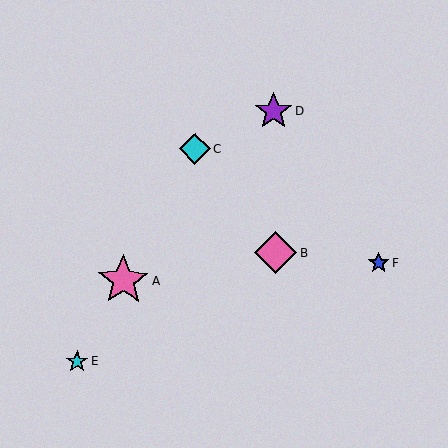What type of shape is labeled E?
Shape E is a cyan star.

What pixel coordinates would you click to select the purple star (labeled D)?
Click at (273, 112) to select the purple star D.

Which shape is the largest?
The pink star (labeled A) is the largest.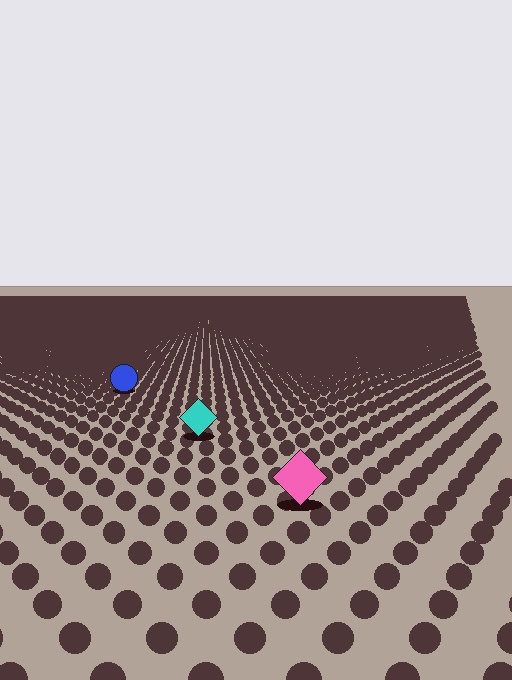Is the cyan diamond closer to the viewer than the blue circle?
Yes. The cyan diamond is closer — you can tell from the texture gradient: the ground texture is coarser near it.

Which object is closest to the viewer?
The pink diamond is closest. The texture marks near it are larger and more spread out.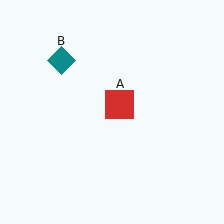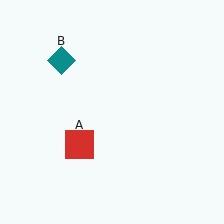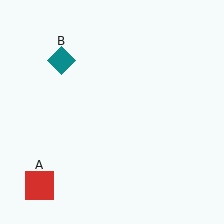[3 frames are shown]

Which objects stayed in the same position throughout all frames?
Teal diamond (object B) remained stationary.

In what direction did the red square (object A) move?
The red square (object A) moved down and to the left.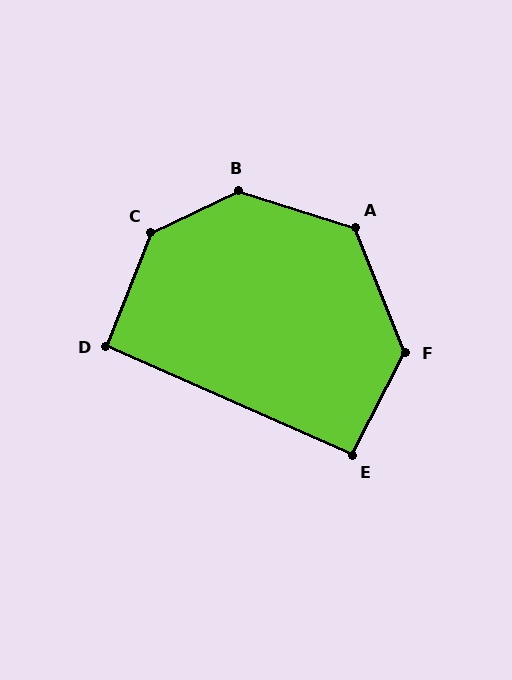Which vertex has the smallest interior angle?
D, at approximately 92 degrees.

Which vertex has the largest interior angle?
C, at approximately 137 degrees.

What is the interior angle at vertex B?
Approximately 137 degrees (obtuse).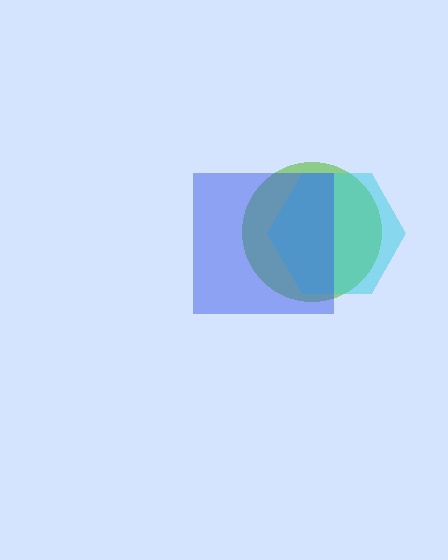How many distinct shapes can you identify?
There are 3 distinct shapes: a lime circle, a cyan hexagon, a blue square.